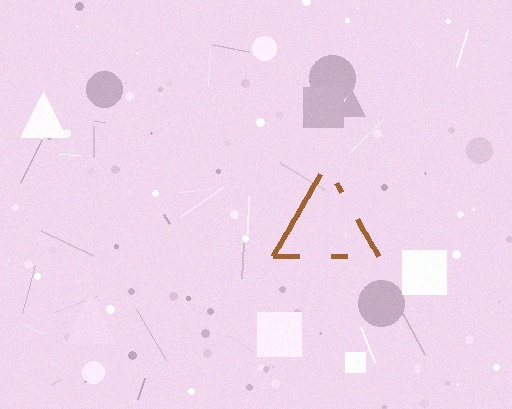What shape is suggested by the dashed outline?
The dashed outline suggests a triangle.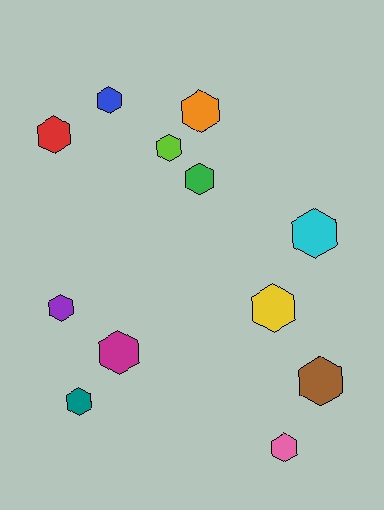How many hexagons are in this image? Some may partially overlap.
There are 12 hexagons.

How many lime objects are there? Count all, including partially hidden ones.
There is 1 lime object.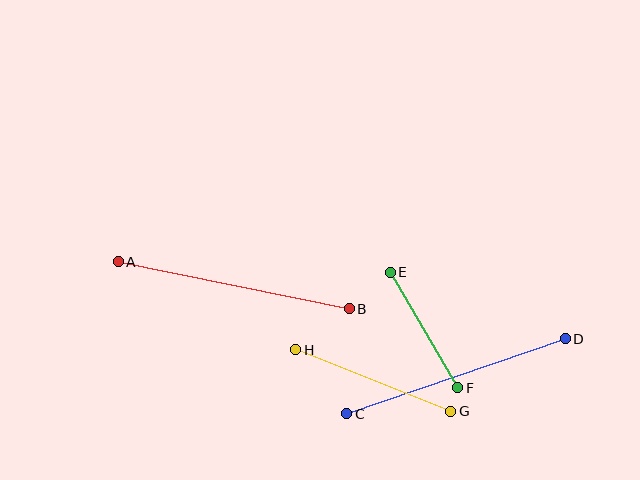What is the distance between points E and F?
The distance is approximately 134 pixels.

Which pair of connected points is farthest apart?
Points A and B are farthest apart.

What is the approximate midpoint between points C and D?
The midpoint is at approximately (456, 376) pixels.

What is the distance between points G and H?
The distance is approximately 166 pixels.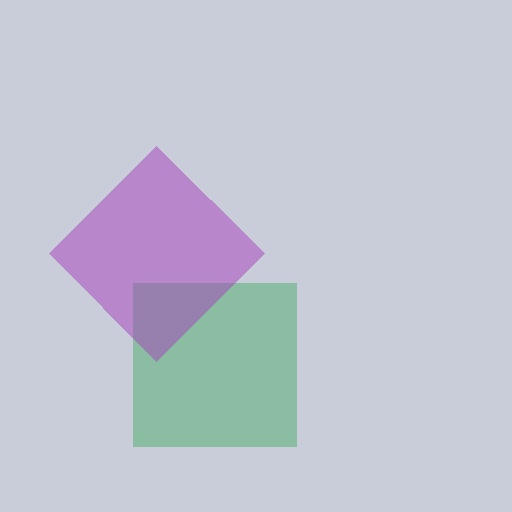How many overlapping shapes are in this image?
There are 2 overlapping shapes in the image.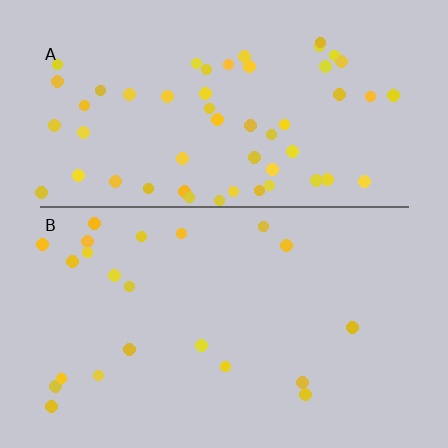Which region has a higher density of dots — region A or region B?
A (the top).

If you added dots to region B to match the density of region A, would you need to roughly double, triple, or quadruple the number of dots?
Approximately triple.